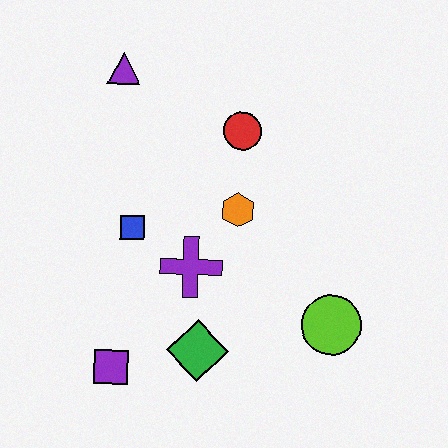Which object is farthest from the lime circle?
The purple triangle is farthest from the lime circle.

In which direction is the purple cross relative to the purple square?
The purple cross is above the purple square.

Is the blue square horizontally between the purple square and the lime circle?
Yes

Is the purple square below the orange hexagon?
Yes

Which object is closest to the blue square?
The purple cross is closest to the blue square.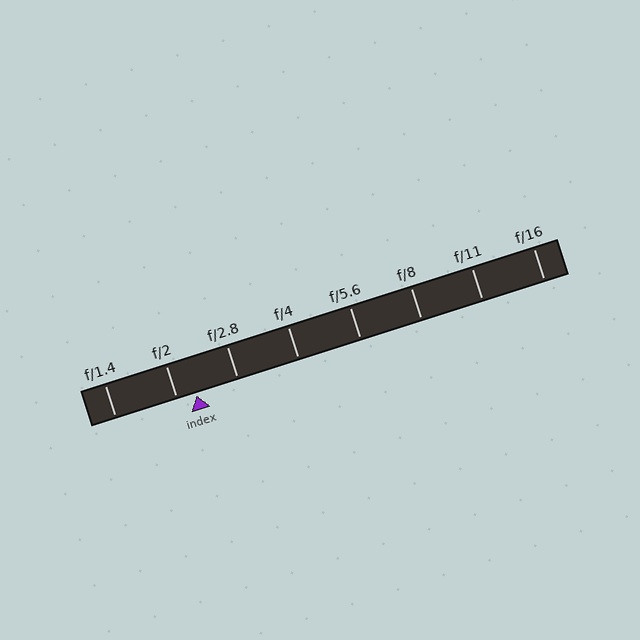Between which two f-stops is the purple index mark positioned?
The index mark is between f/2 and f/2.8.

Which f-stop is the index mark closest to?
The index mark is closest to f/2.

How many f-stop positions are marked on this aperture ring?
There are 8 f-stop positions marked.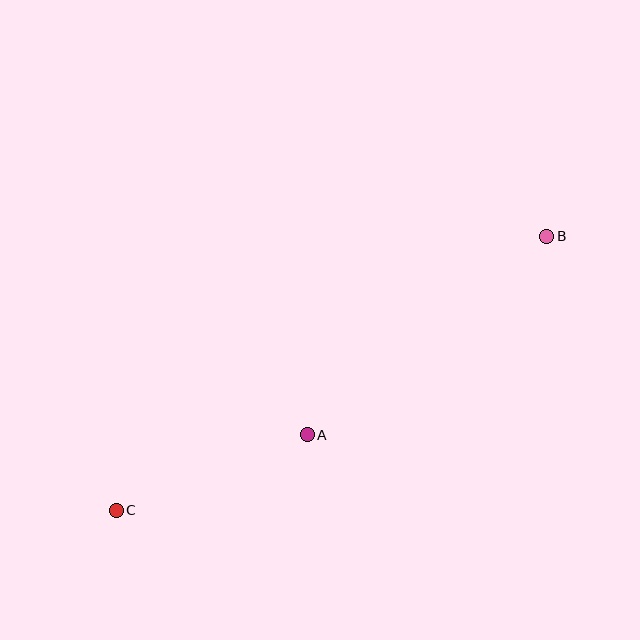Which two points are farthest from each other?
Points B and C are farthest from each other.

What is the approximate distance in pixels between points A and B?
The distance between A and B is approximately 311 pixels.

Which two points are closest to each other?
Points A and C are closest to each other.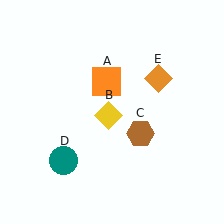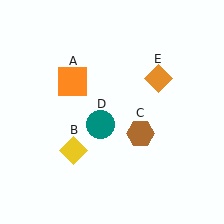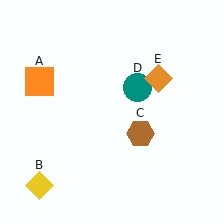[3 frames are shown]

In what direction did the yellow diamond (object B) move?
The yellow diamond (object B) moved down and to the left.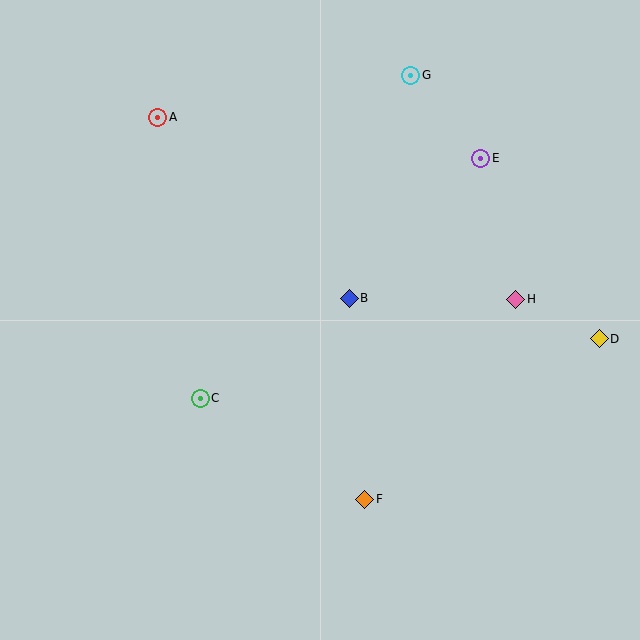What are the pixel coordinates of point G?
Point G is at (411, 75).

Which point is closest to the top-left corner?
Point A is closest to the top-left corner.